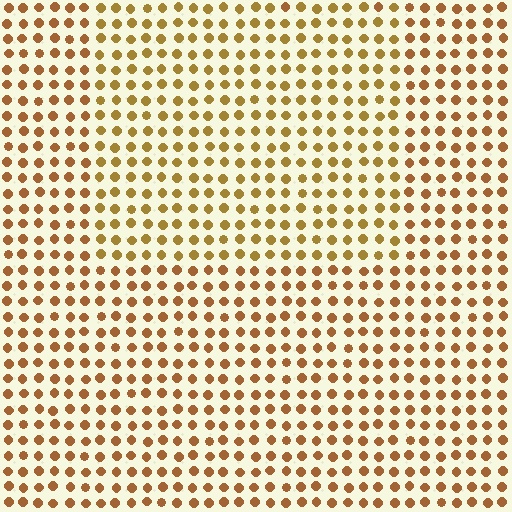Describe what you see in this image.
The image is filled with small brown elements in a uniform arrangement. A rectangle-shaped region is visible where the elements are tinted to a slightly different hue, forming a subtle color boundary.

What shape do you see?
I see a rectangle.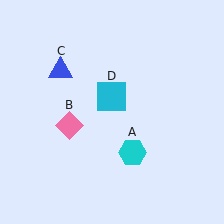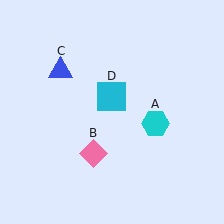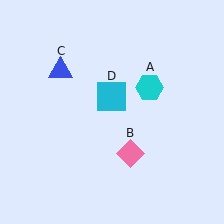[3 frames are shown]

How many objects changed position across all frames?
2 objects changed position: cyan hexagon (object A), pink diamond (object B).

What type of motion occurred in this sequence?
The cyan hexagon (object A), pink diamond (object B) rotated counterclockwise around the center of the scene.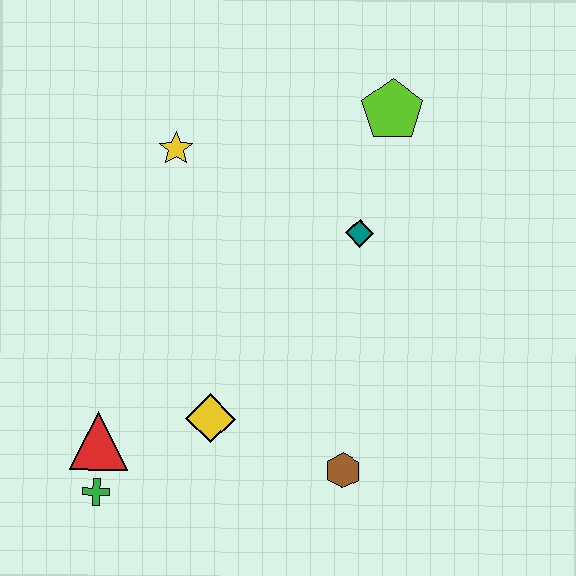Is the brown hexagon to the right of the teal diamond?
No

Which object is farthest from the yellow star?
The brown hexagon is farthest from the yellow star.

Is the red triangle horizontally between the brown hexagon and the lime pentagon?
No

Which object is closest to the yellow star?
The teal diamond is closest to the yellow star.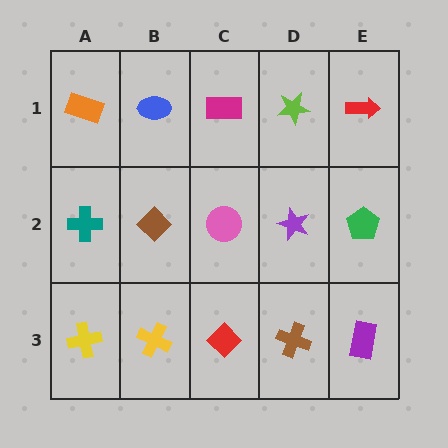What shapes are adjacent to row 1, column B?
A brown diamond (row 2, column B), an orange rectangle (row 1, column A), a magenta rectangle (row 1, column C).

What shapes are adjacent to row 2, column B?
A blue ellipse (row 1, column B), a yellow cross (row 3, column B), a teal cross (row 2, column A), a pink circle (row 2, column C).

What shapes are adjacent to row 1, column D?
A purple star (row 2, column D), a magenta rectangle (row 1, column C), a red arrow (row 1, column E).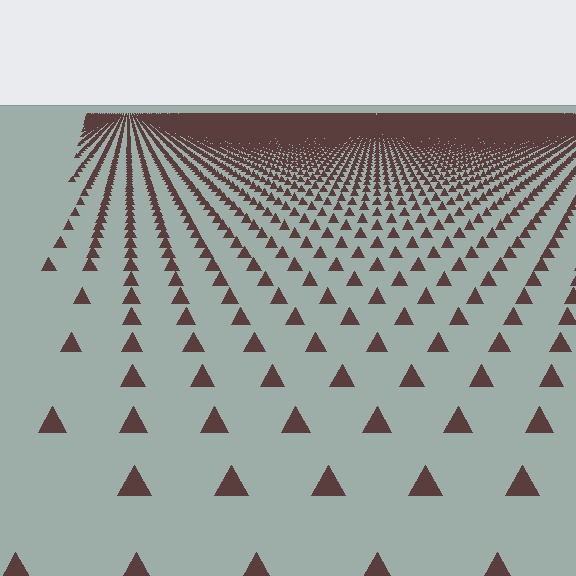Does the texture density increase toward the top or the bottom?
Density increases toward the top.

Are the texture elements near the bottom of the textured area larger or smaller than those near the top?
Larger. Near the bottom, elements are closer to the viewer and appear at a bigger on-screen size.